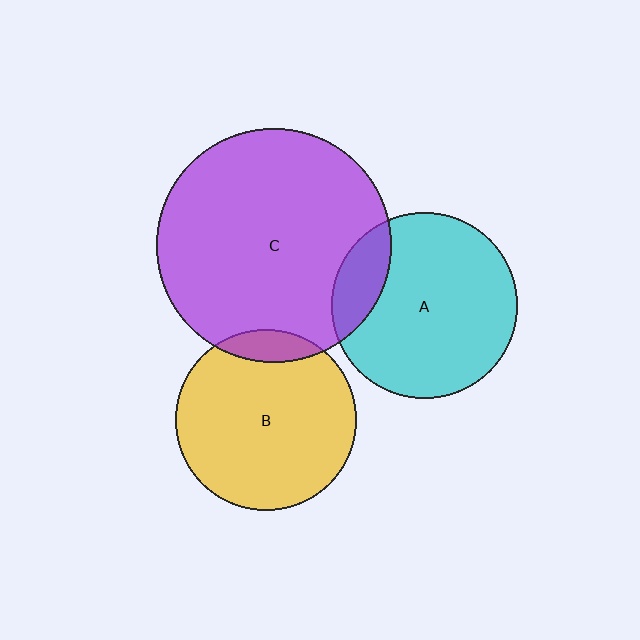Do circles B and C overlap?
Yes.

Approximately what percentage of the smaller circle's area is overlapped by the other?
Approximately 10%.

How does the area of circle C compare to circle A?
Approximately 1.6 times.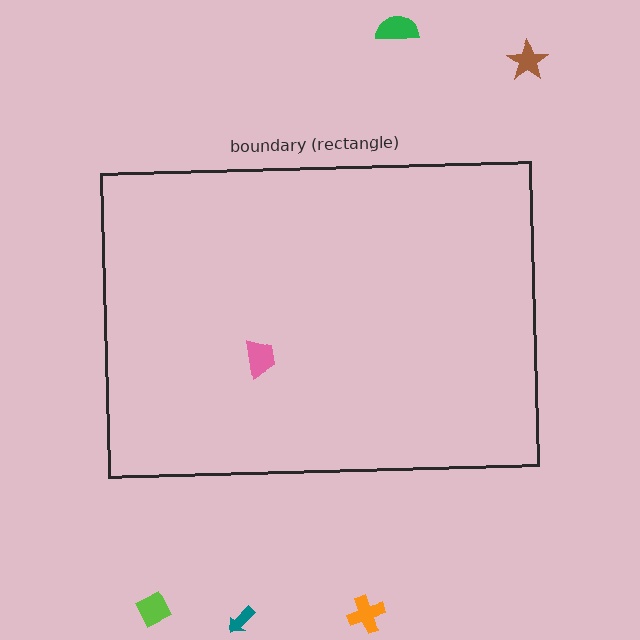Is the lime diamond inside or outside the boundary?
Outside.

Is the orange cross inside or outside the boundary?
Outside.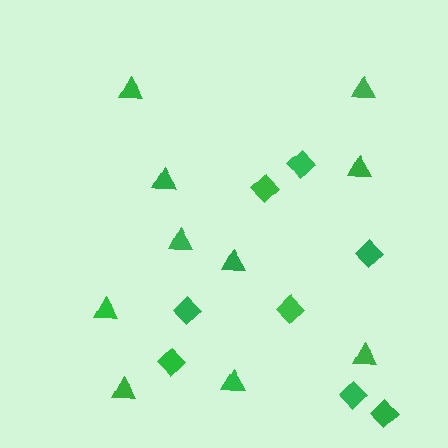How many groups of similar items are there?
There are 2 groups: one group of diamonds (8) and one group of triangles (10).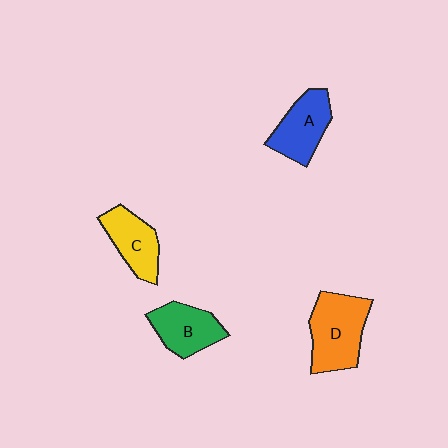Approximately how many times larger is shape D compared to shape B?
Approximately 1.4 times.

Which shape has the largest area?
Shape D (orange).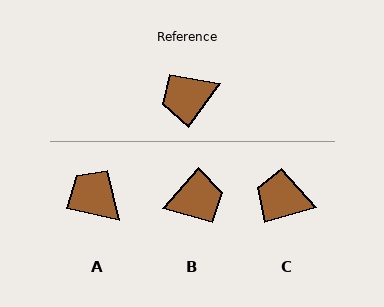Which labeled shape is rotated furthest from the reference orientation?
B, about 174 degrees away.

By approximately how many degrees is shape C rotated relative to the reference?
Approximately 38 degrees clockwise.